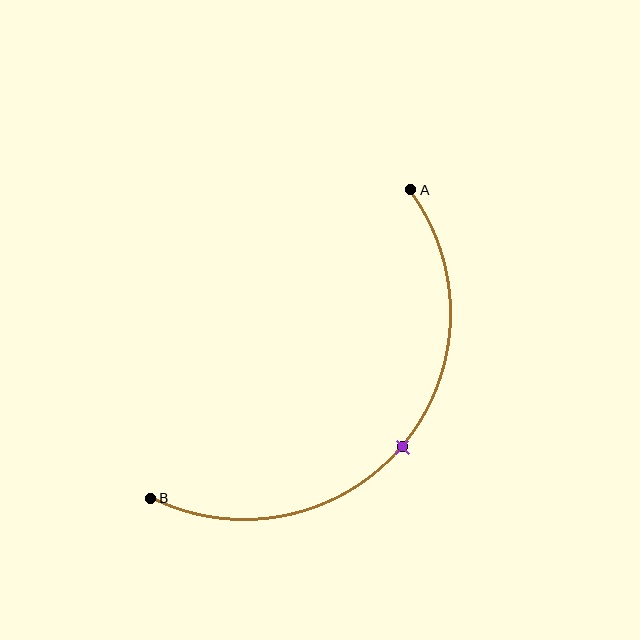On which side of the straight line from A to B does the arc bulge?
The arc bulges below and to the right of the straight line connecting A and B.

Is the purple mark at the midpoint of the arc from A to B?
Yes. The purple mark lies on the arc at equal arc-length from both A and B — it is the arc midpoint.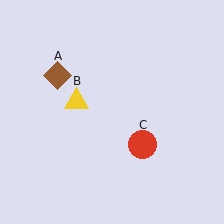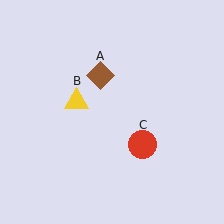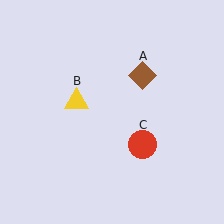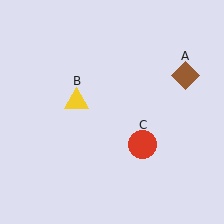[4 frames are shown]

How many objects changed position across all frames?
1 object changed position: brown diamond (object A).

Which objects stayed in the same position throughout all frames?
Yellow triangle (object B) and red circle (object C) remained stationary.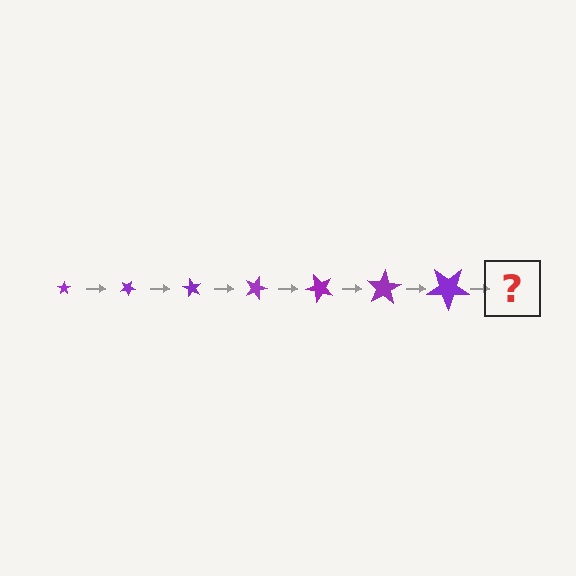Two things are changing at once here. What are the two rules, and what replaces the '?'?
The two rules are that the star grows larger each step and it rotates 30 degrees each step. The '?' should be a star, larger than the previous one and rotated 210 degrees from the start.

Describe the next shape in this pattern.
It should be a star, larger than the previous one and rotated 210 degrees from the start.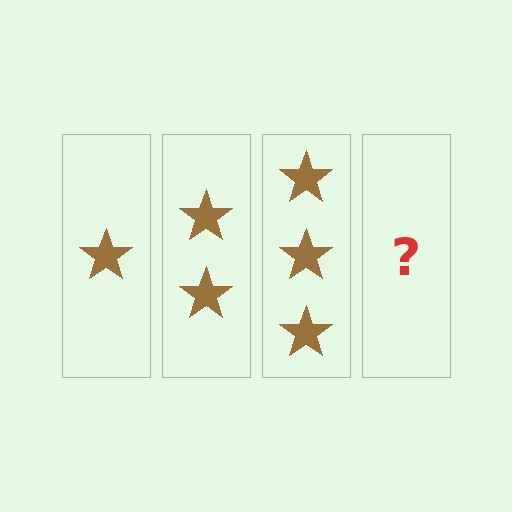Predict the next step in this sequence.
The next step is 4 stars.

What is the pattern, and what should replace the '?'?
The pattern is that each step adds one more star. The '?' should be 4 stars.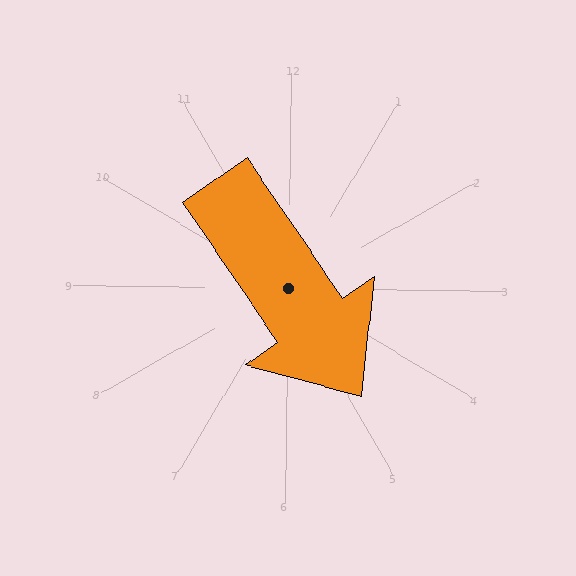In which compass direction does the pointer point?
Southeast.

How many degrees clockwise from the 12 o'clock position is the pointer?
Approximately 145 degrees.